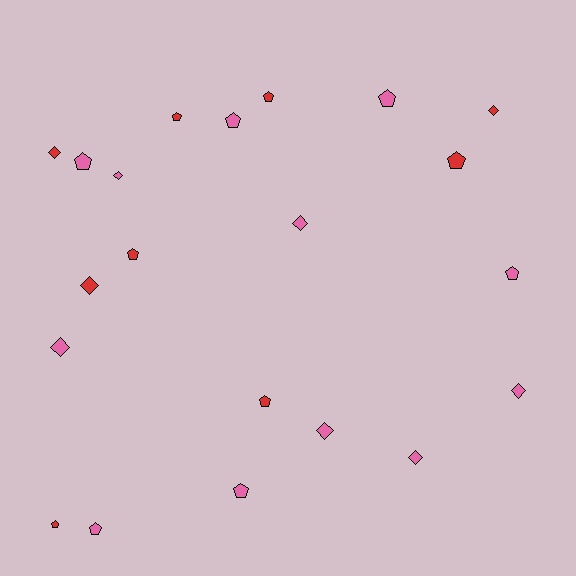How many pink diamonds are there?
There are 6 pink diamonds.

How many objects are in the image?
There are 21 objects.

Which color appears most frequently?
Pink, with 12 objects.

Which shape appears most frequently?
Pentagon, with 12 objects.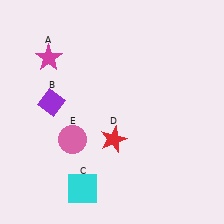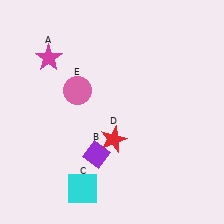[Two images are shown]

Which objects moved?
The objects that moved are: the purple diamond (B), the pink circle (E).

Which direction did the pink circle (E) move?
The pink circle (E) moved up.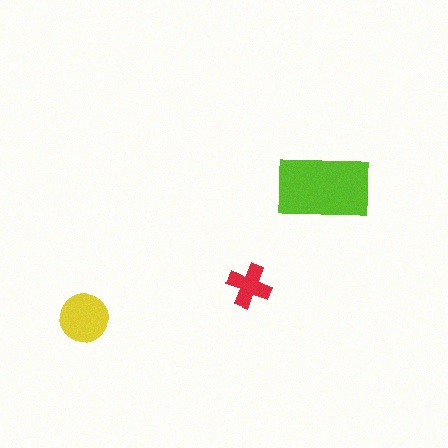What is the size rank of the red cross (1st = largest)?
3rd.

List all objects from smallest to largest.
The red cross, the yellow circle, the lime rectangle.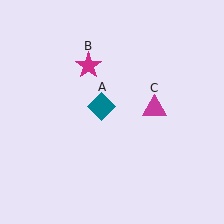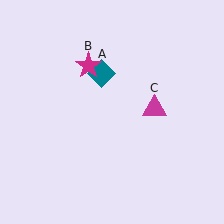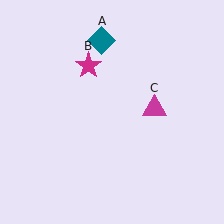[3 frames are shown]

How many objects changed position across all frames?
1 object changed position: teal diamond (object A).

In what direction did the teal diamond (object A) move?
The teal diamond (object A) moved up.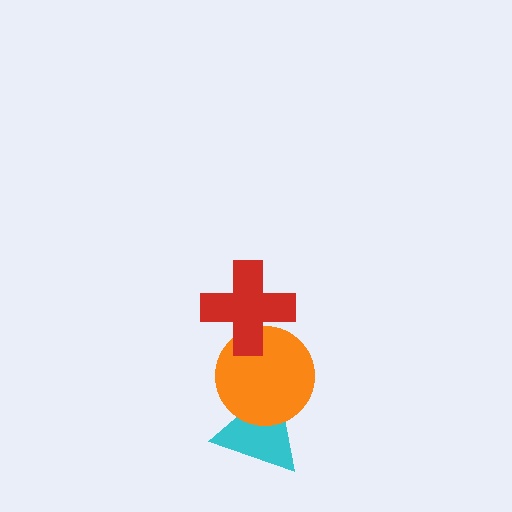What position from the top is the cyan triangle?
The cyan triangle is 3rd from the top.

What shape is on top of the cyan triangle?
The orange circle is on top of the cyan triangle.